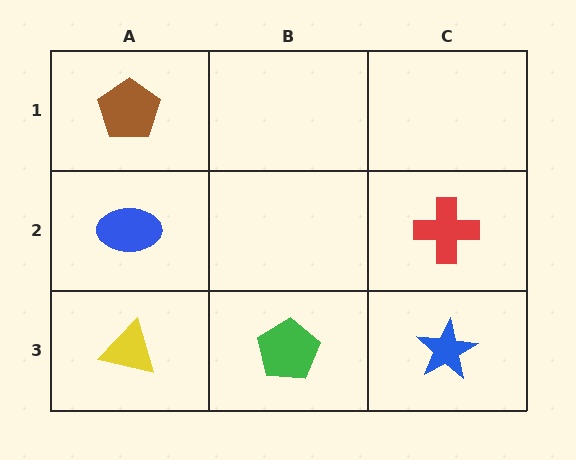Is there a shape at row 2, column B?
No, that cell is empty.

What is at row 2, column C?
A red cross.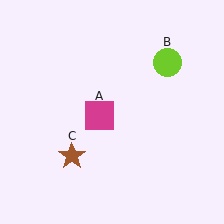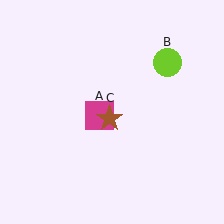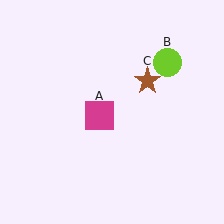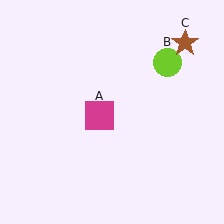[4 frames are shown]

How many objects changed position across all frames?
1 object changed position: brown star (object C).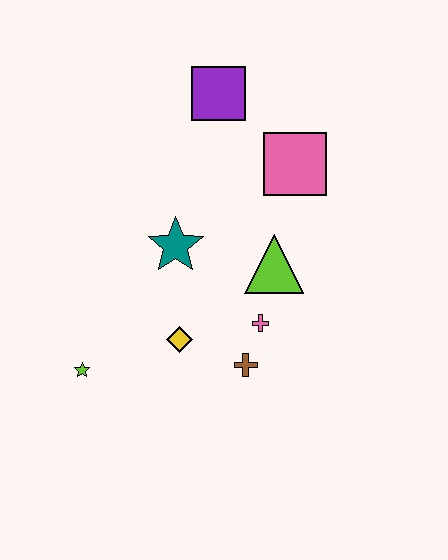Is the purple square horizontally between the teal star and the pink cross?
Yes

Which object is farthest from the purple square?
The lime star is farthest from the purple square.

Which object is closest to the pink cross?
The brown cross is closest to the pink cross.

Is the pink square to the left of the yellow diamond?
No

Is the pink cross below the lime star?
No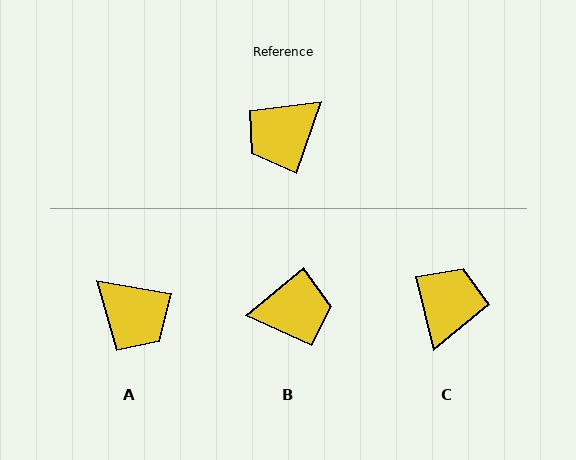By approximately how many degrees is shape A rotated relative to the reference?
Approximately 100 degrees counter-clockwise.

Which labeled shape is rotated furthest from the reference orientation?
B, about 149 degrees away.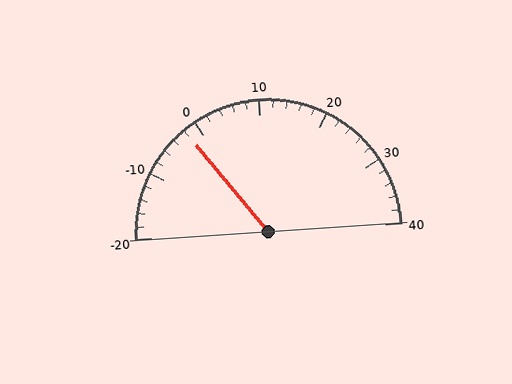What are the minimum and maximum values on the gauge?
The gauge ranges from -20 to 40.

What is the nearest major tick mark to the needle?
The nearest major tick mark is 0.